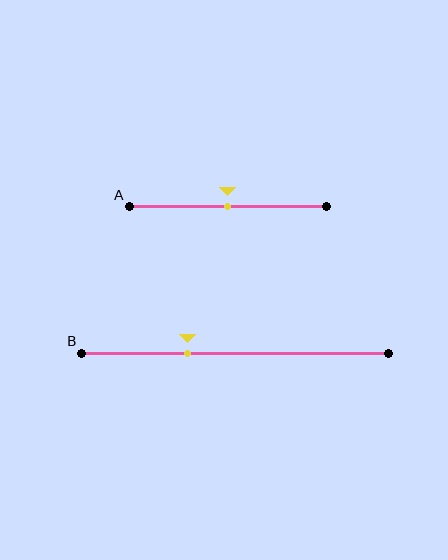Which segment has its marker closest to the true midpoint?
Segment A has its marker closest to the true midpoint.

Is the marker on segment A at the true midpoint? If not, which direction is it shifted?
Yes, the marker on segment A is at the true midpoint.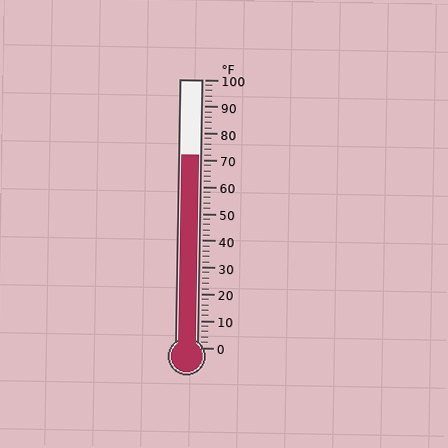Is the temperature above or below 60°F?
The temperature is above 60°F.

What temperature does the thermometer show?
The thermometer shows approximately 72°F.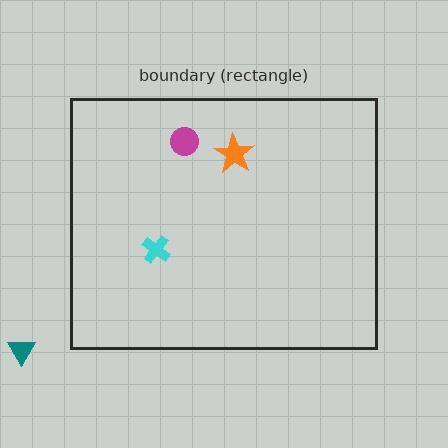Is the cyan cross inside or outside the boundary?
Inside.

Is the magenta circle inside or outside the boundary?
Inside.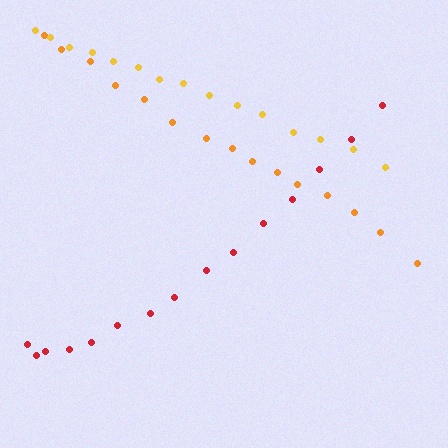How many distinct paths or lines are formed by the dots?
There are 3 distinct paths.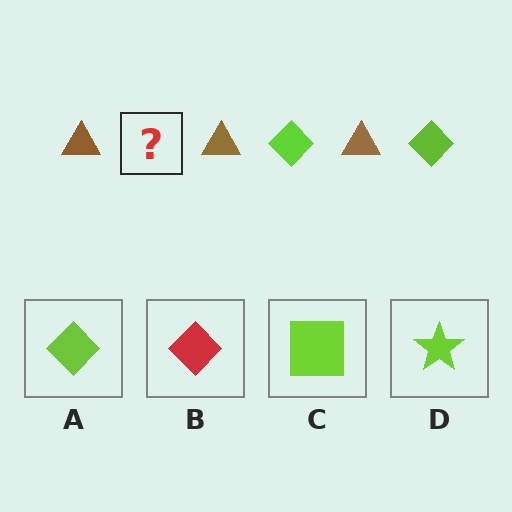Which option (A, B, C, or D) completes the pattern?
A.